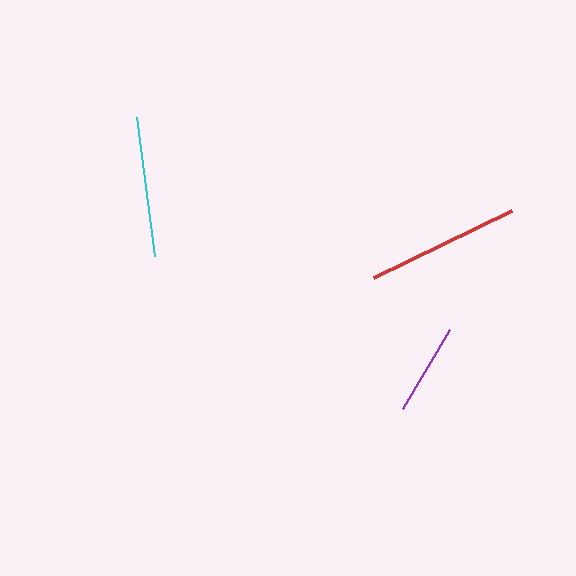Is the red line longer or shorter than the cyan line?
The red line is longer than the cyan line.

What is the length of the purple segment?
The purple segment is approximately 91 pixels long.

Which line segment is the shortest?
The purple line is the shortest at approximately 91 pixels.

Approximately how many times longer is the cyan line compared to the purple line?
The cyan line is approximately 1.5 times the length of the purple line.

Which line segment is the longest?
The red line is the longest at approximately 153 pixels.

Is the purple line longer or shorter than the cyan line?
The cyan line is longer than the purple line.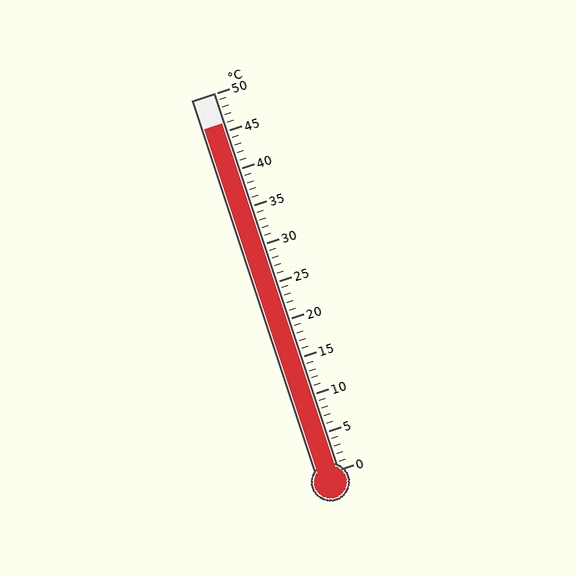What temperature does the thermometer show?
The thermometer shows approximately 46°C.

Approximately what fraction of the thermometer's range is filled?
The thermometer is filled to approximately 90% of its range.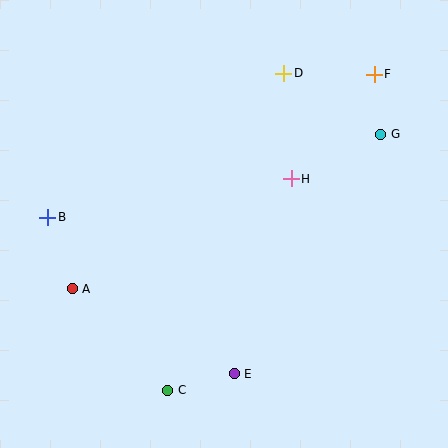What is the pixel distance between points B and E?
The distance between B and E is 243 pixels.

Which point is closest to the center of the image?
Point H at (291, 179) is closest to the center.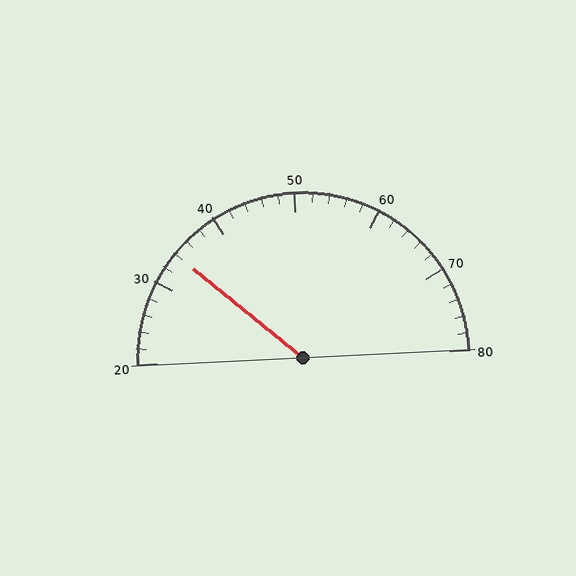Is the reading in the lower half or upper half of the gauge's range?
The reading is in the lower half of the range (20 to 80).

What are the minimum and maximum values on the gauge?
The gauge ranges from 20 to 80.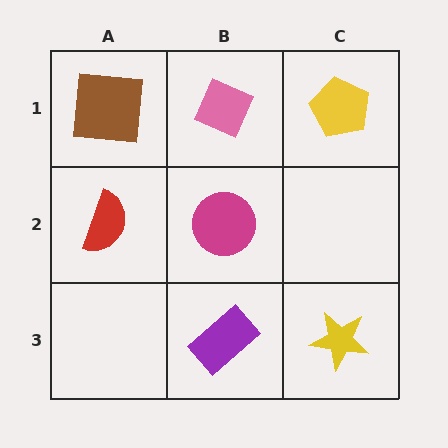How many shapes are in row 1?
3 shapes.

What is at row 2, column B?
A magenta circle.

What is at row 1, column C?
A yellow pentagon.